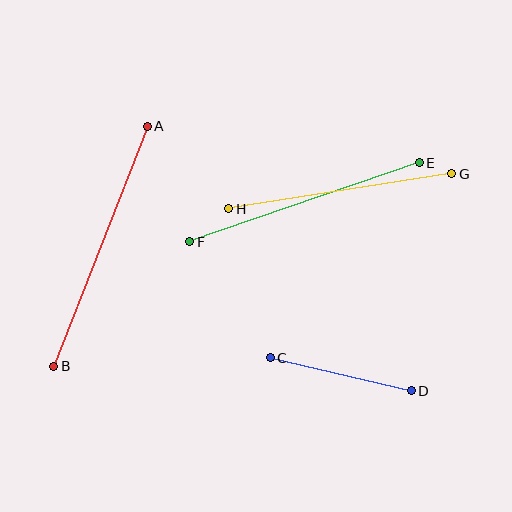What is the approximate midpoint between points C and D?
The midpoint is at approximately (341, 374) pixels.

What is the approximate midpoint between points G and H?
The midpoint is at approximately (340, 191) pixels.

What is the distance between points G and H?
The distance is approximately 226 pixels.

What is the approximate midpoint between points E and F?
The midpoint is at approximately (305, 202) pixels.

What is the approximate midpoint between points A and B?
The midpoint is at approximately (100, 246) pixels.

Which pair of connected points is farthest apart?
Points A and B are farthest apart.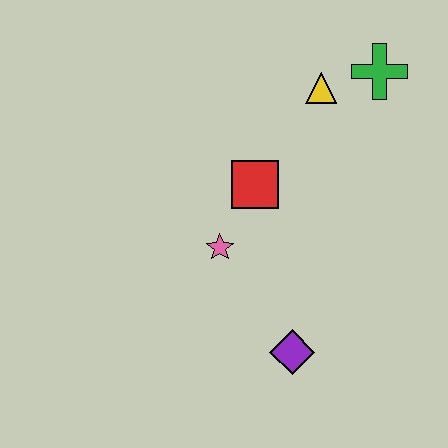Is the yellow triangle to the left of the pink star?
No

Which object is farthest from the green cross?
The purple diamond is farthest from the green cross.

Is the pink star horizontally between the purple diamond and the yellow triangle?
No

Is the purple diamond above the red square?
No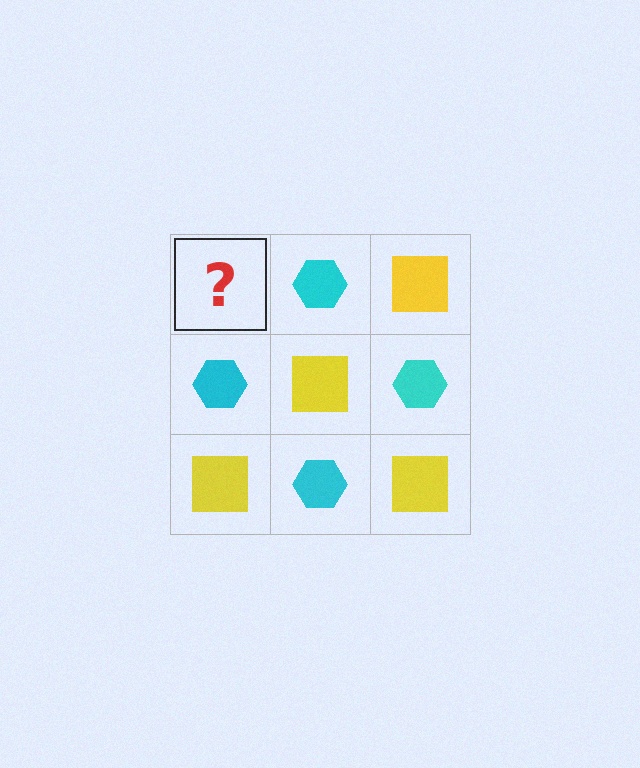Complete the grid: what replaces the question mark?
The question mark should be replaced with a yellow square.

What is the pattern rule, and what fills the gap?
The rule is that it alternates yellow square and cyan hexagon in a checkerboard pattern. The gap should be filled with a yellow square.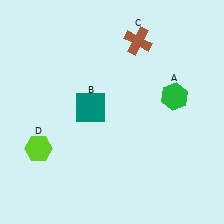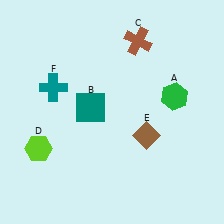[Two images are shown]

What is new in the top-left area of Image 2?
A teal cross (F) was added in the top-left area of Image 2.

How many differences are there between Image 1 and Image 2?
There are 2 differences between the two images.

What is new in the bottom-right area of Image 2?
A brown diamond (E) was added in the bottom-right area of Image 2.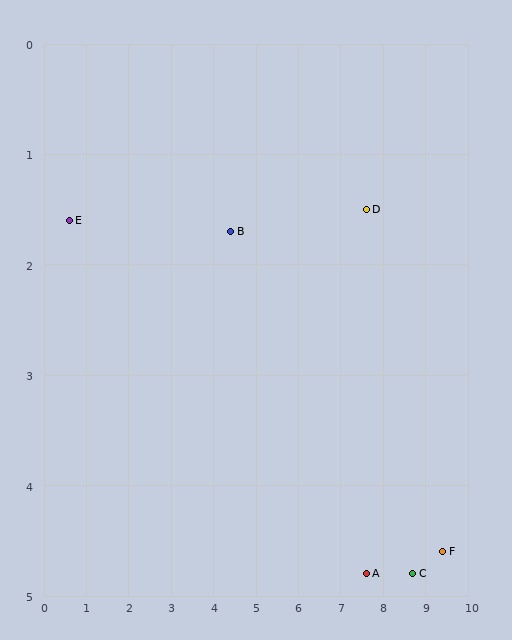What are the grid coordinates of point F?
Point F is at approximately (9.4, 4.6).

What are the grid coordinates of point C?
Point C is at approximately (8.7, 4.8).